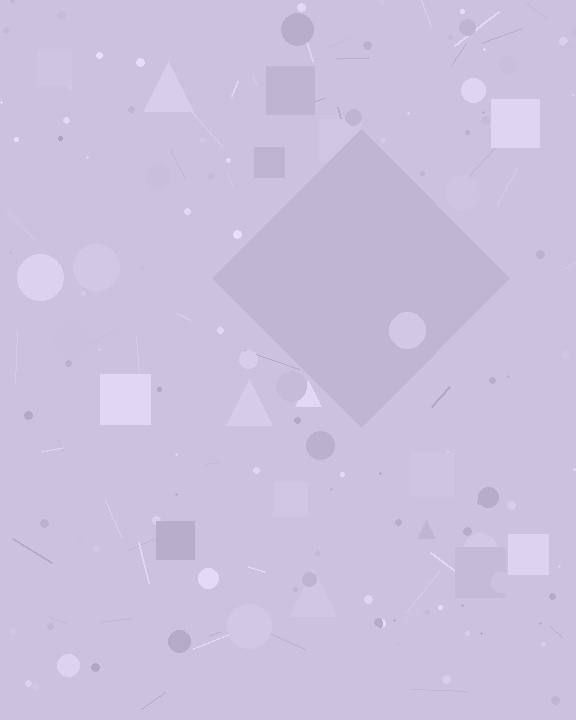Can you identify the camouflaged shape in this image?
The camouflaged shape is a diamond.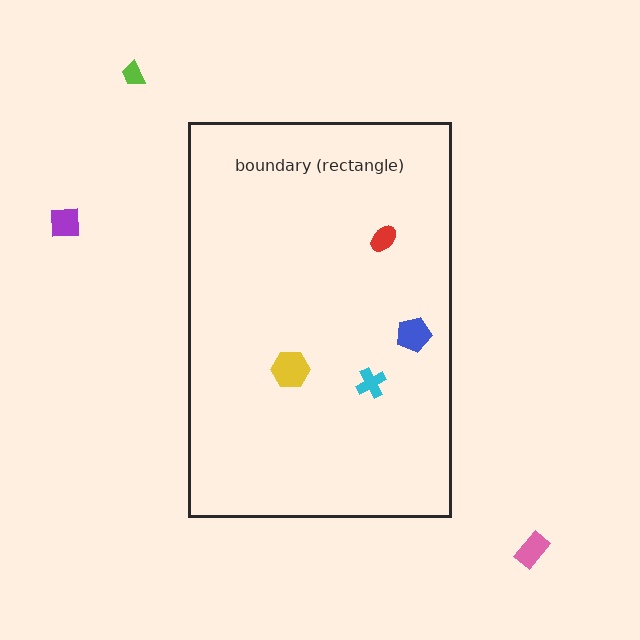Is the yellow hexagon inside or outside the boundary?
Inside.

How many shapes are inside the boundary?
4 inside, 3 outside.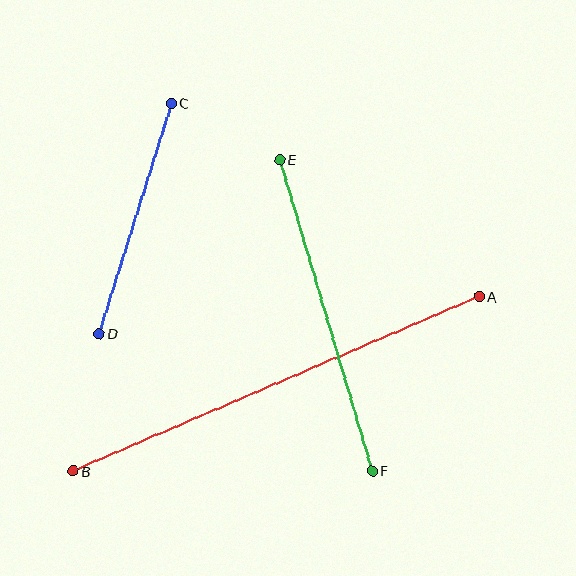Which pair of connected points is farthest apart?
Points A and B are farthest apart.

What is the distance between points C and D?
The distance is approximately 241 pixels.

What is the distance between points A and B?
The distance is approximately 442 pixels.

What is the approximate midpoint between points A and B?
The midpoint is at approximately (276, 384) pixels.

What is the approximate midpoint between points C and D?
The midpoint is at approximately (135, 218) pixels.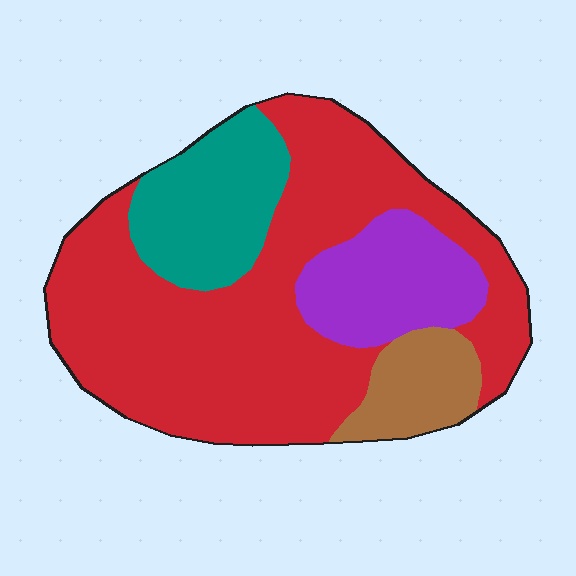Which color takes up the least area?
Brown, at roughly 10%.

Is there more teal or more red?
Red.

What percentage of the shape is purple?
Purple takes up about one sixth (1/6) of the shape.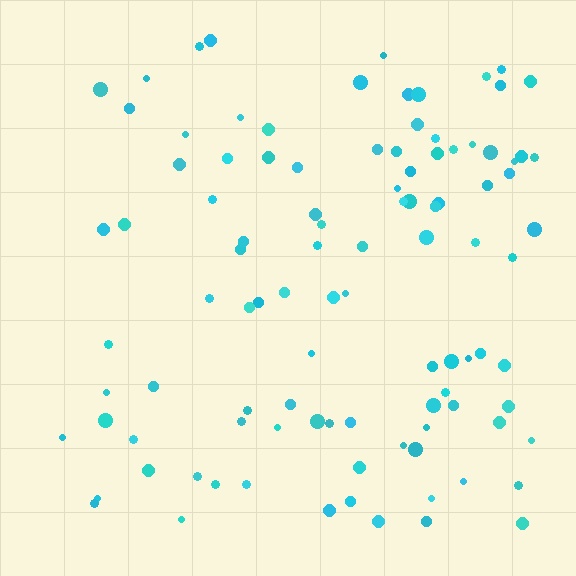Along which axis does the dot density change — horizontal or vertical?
Horizontal.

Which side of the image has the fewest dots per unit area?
The left.